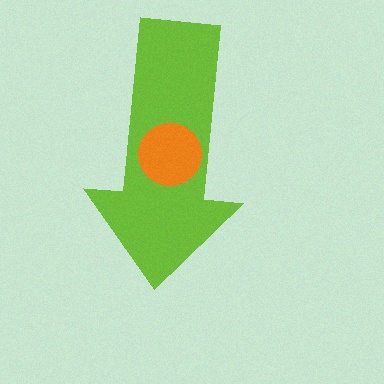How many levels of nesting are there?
2.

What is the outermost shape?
The lime arrow.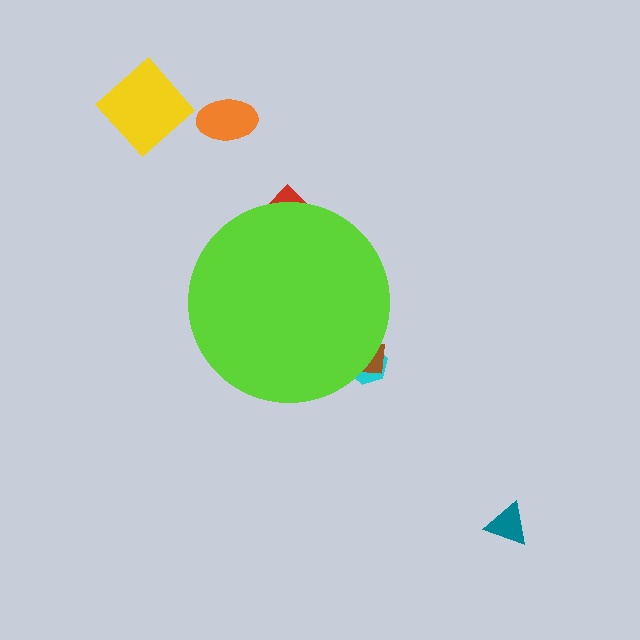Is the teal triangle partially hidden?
No, the teal triangle is fully visible.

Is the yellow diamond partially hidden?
No, the yellow diamond is fully visible.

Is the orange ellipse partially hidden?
No, the orange ellipse is fully visible.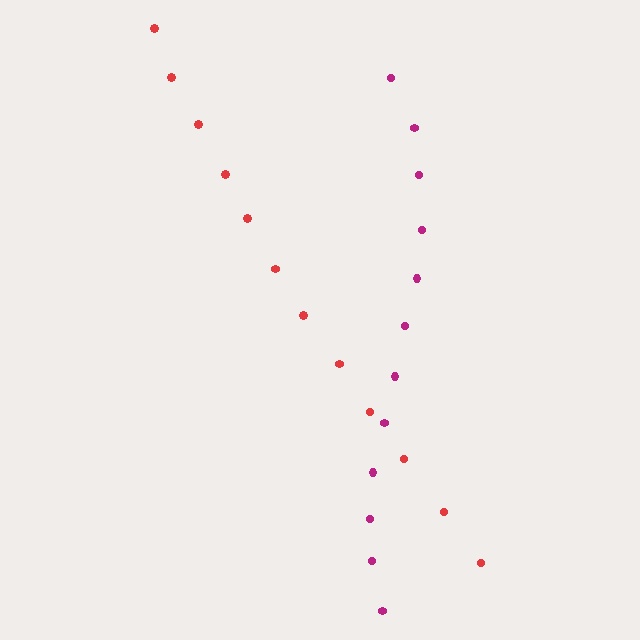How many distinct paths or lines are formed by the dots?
There are 2 distinct paths.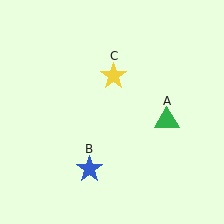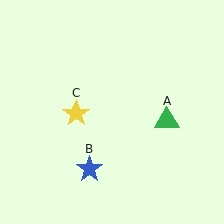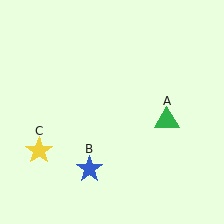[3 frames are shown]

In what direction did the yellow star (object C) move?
The yellow star (object C) moved down and to the left.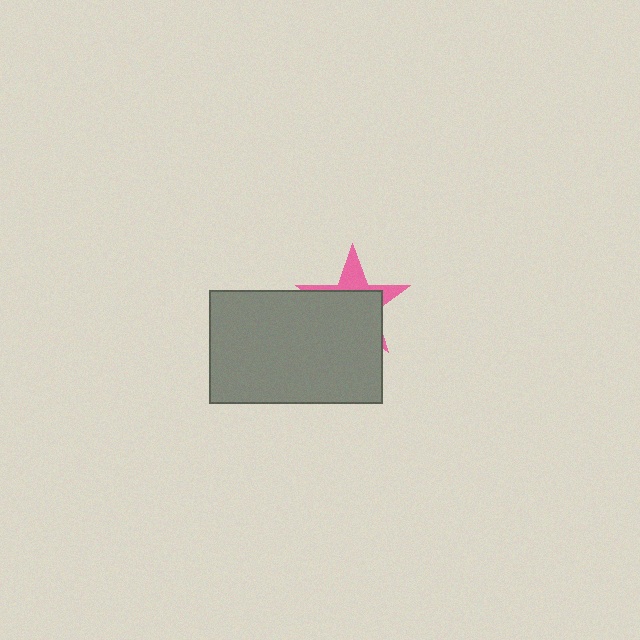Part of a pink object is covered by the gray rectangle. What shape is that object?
It is a star.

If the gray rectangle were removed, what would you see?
You would see the complete pink star.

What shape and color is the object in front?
The object in front is a gray rectangle.